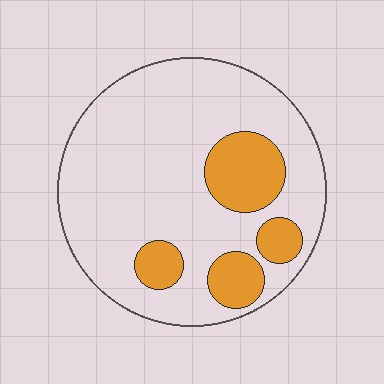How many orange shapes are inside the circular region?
4.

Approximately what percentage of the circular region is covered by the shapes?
Approximately 20%.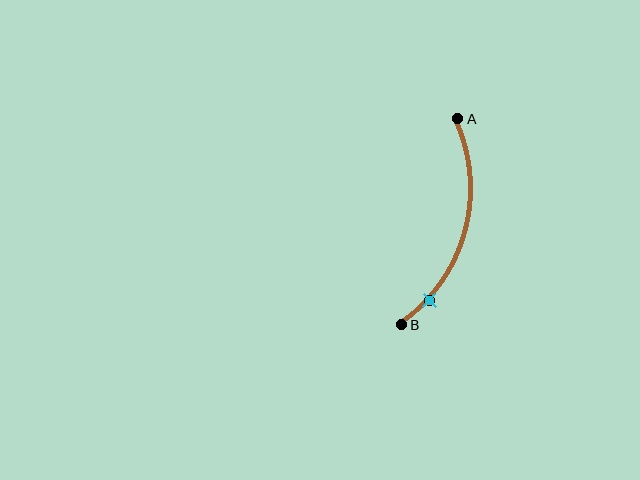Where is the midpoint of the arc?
The arc midpoint is the point on the curve farthest from the straight line joining A and B. It sits to the right of that line.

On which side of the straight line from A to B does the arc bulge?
The arc bulges to the right of the straight line connecting A and B.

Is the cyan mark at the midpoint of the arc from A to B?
No. The cyan mark lies on the arc but is closer to endpoint B. The arc midpoint would be at the point on the curve equidistant along the arc from both A and B.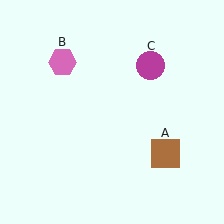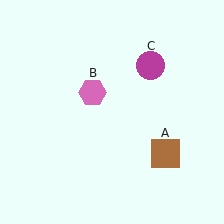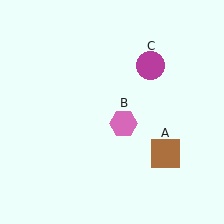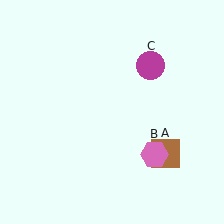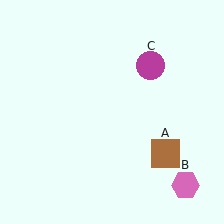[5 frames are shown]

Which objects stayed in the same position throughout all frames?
Brown square (object A) and magenta circle (object C) remained stationary.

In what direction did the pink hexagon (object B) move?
The pink hexagon (object B) moved down and to the right.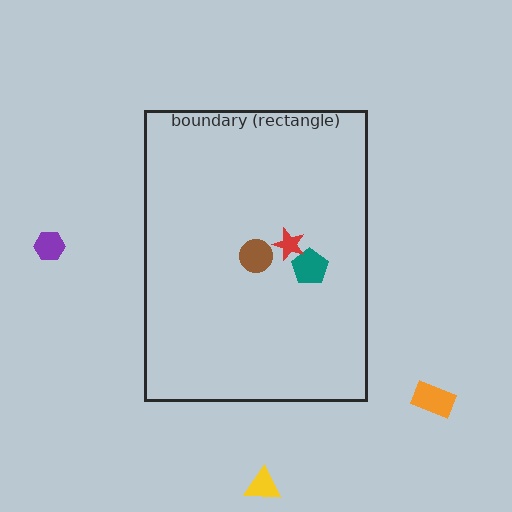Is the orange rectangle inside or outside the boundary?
Outside.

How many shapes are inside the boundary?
3 inside, 3 outside.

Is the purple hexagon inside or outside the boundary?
Outside.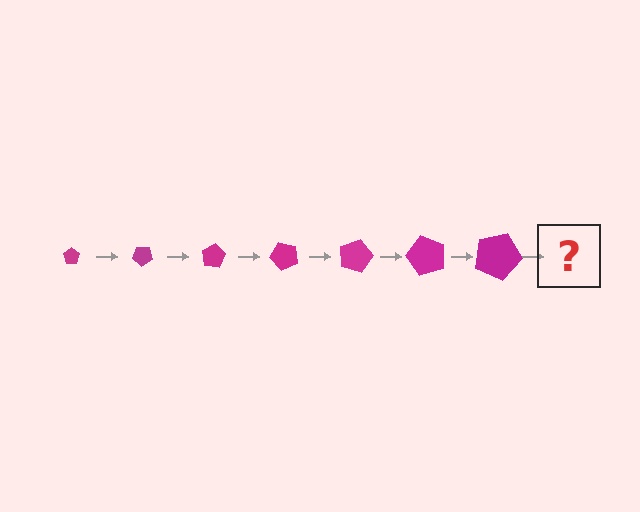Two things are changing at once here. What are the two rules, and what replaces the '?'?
The two rules are that the pentagon grows larger each step and it rotates 40 degrees each step. The '?' should be a pentagon, larger than the previous one and rotated 280 degrees from the start.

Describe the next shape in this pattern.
It should be a pentagon, larger than the previous one and rotated 280 degrees from the start.